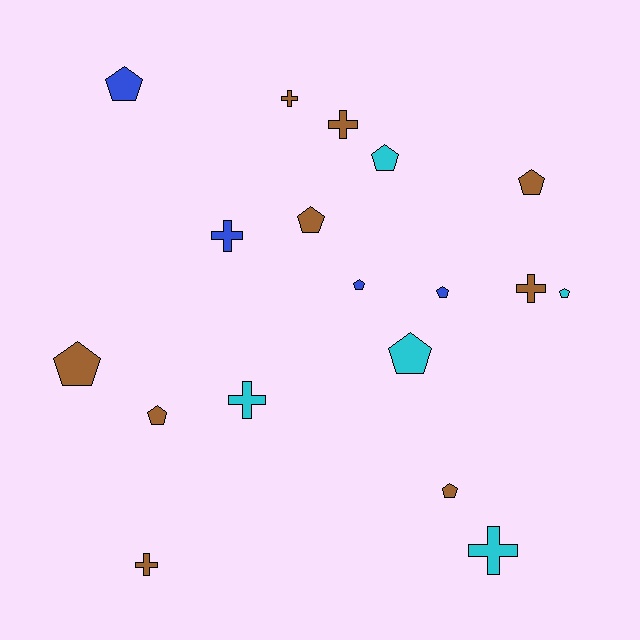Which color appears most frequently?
Brown, with 9 objects.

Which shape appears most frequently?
Pentagon, with 11 objects.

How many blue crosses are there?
There is 1 blue cross.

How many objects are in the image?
There are 18 objects.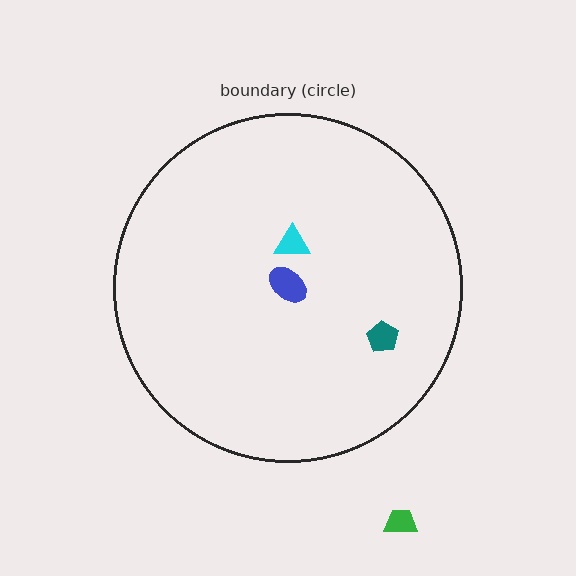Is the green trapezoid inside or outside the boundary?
Outside.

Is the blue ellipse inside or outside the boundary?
Inside.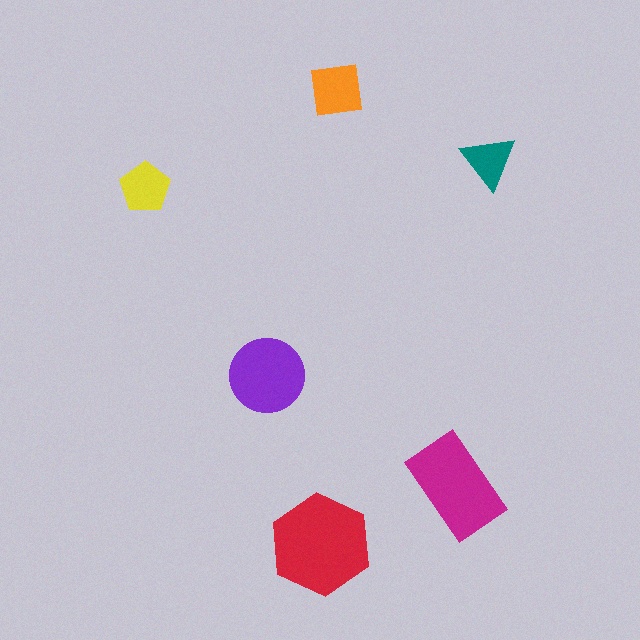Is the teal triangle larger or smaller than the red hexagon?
Smaller.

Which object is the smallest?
The teal triangle.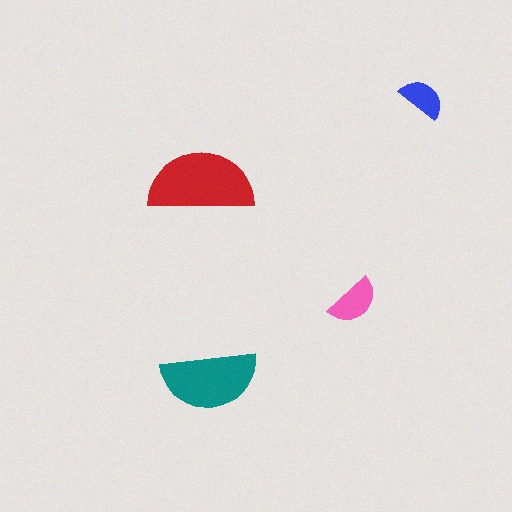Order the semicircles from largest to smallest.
the red one, the teal one, the pink one, the blue one.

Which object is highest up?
The blue semicircle is topmost.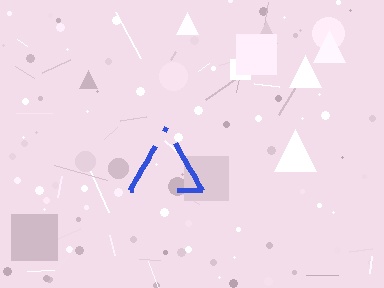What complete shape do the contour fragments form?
The contour fragments form a triangle.